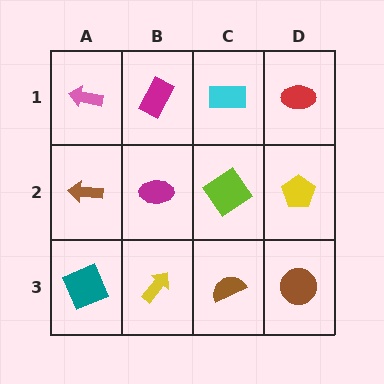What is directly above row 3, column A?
A brown arrow.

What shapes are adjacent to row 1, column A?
A brown arrow (row 2, column A), a magenta rectangle (row 1, column B).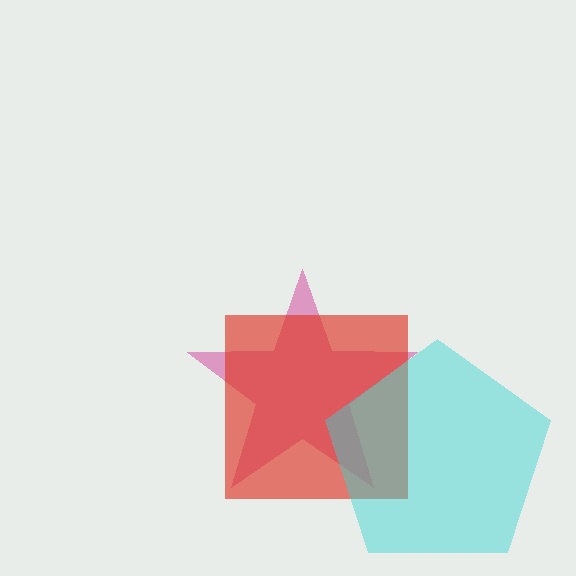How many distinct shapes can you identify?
There are 3 distinct shapes: a magenta star, a red square, a cyan pentagon.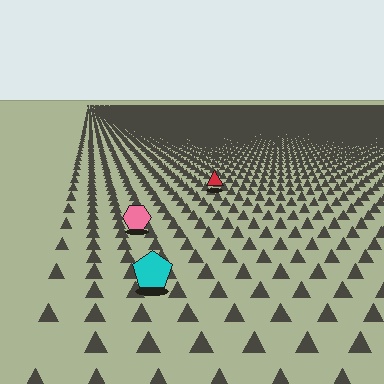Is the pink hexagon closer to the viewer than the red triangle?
Yes. The pink hexagon is closer — you can tell from the texture gradient: the ground texture is coarser near it.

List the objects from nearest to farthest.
From nearest to farthest: the cyan pentagon, the pink hexagon, the red triangle.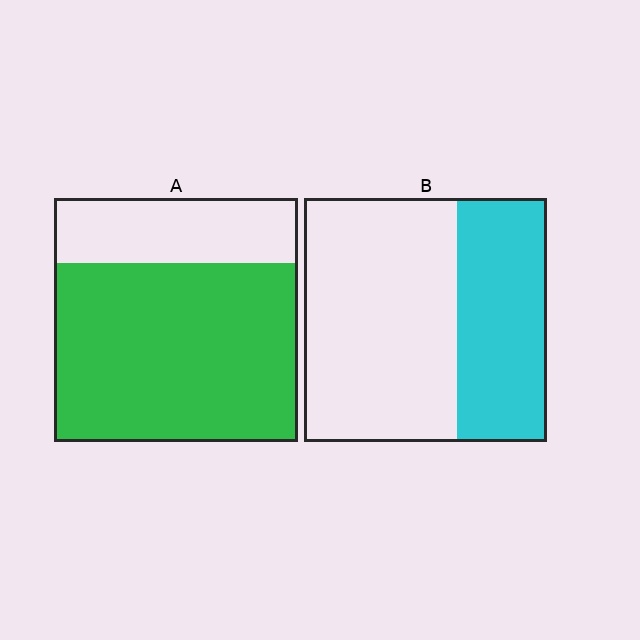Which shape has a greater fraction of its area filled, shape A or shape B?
Shape A.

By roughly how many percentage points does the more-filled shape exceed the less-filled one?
By roughly 35 percentage points (A over B).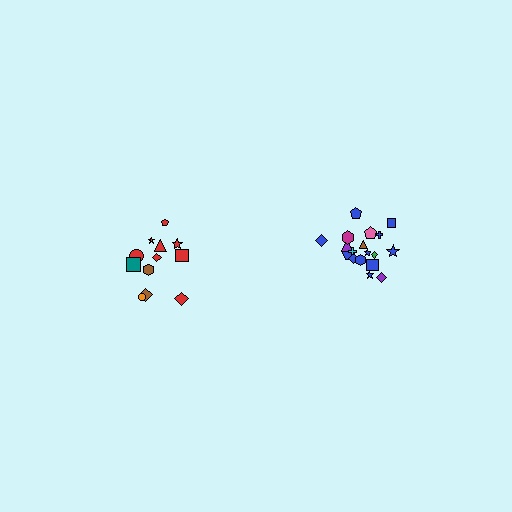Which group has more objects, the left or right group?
The right group.